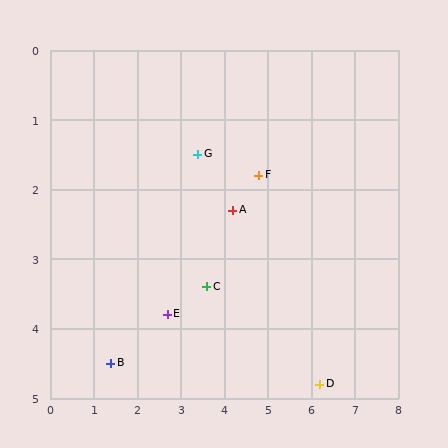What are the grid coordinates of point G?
Point G is at approximately (3.4, 1.5).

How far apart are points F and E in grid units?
Points F and E are about 2.9 grid units apart.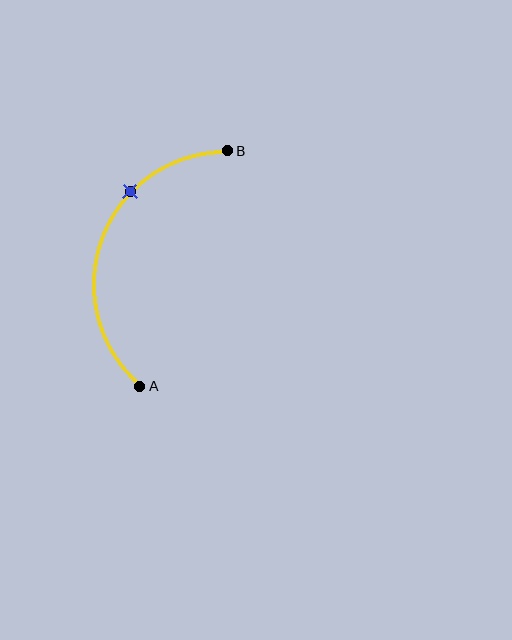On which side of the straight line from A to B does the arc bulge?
The arc bulges to the left of the straight line connecting A and B.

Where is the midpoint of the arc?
The arc midpoint is the point on the curve farthest from the straight line joining A and B. It sits to the left of that line.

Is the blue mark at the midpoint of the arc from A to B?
No. The blue mark lies on the arc but is closer to endpoint B. The arc midpoint would be at the point on the curve equidistant along the arc from both A and B.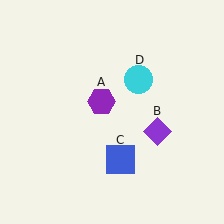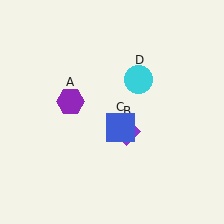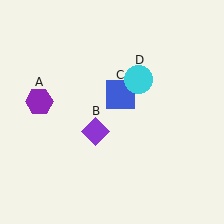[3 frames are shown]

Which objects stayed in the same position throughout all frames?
Cyan circle (object D) remained stationary.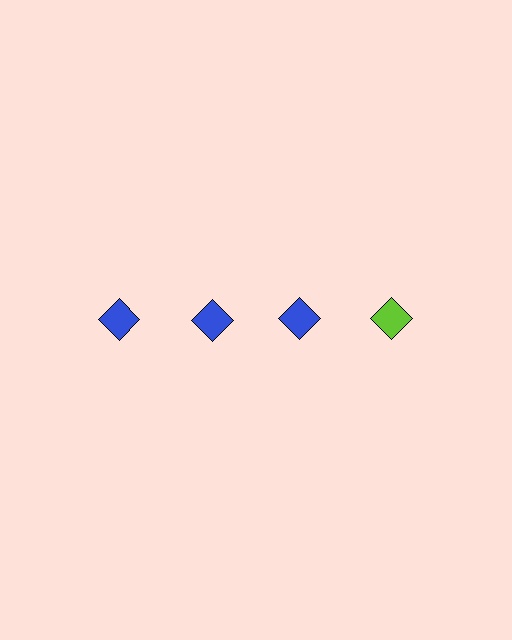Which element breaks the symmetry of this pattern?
The lime diamond in the top row, second from right column breaks the symmetry. All other shapes are blue diamonds.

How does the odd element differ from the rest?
It has a different color: lime instead of blue.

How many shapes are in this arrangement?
There are 4 shapes arranged in a grid pattern.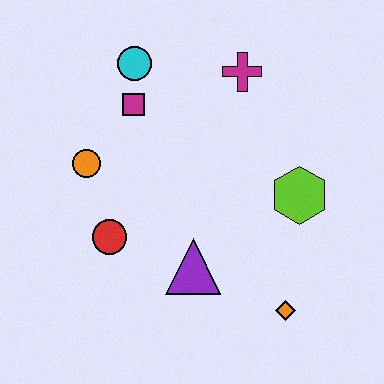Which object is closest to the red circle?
The orange circle is closest to the red circle.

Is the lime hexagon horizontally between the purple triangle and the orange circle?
No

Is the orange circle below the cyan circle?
Yes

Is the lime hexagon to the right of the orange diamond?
Yes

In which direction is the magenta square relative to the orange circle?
The magenta square is above the orange circle.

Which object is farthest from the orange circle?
The orange diamond is farthest from the orange circle.